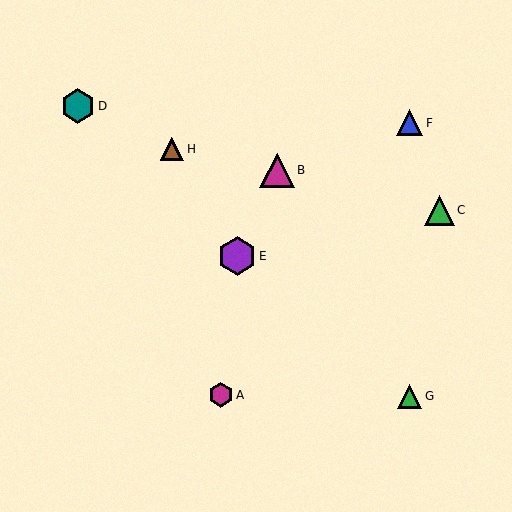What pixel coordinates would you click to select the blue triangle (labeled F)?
Click at (410, 123) to select the blue triangle F.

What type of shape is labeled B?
Shape B is a magenta triangle.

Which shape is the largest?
The purple hexagon (labeled E) is the largest.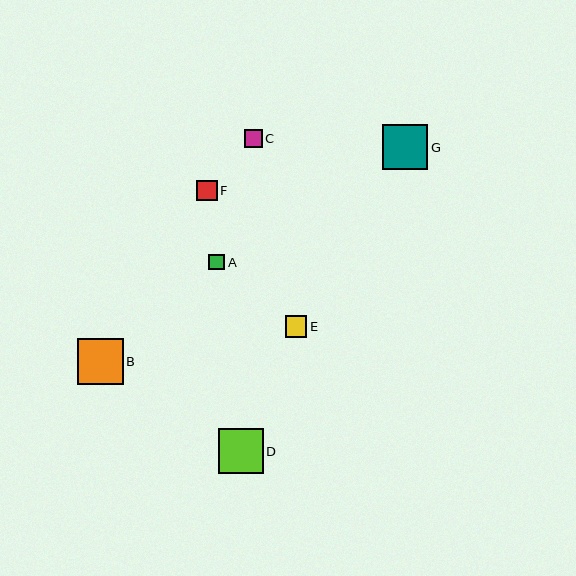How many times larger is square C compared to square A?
Square C is approximately 1.1 times the size of square A.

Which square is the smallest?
Square A is the smallest with a size of approximately 16 pixels.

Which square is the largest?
Square B is the largest with a size of approximately 45 pixels.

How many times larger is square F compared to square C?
Square F is approximately 1.1 times the size of square C.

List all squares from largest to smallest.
From largest to smallest: B, G, D, E, F, C, A.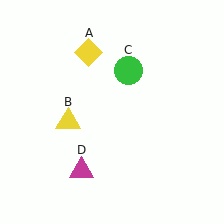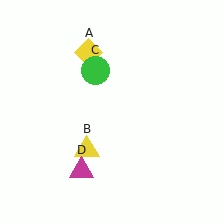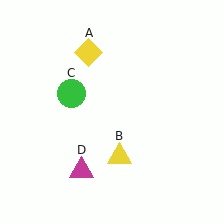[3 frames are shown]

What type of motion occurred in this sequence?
The yellow triangle (object B), green circle (object C) rotated counterclockwise around the center of the scene.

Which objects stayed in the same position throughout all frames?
Yellow diamond (object A) and magenta triangle (object D) remained stationary.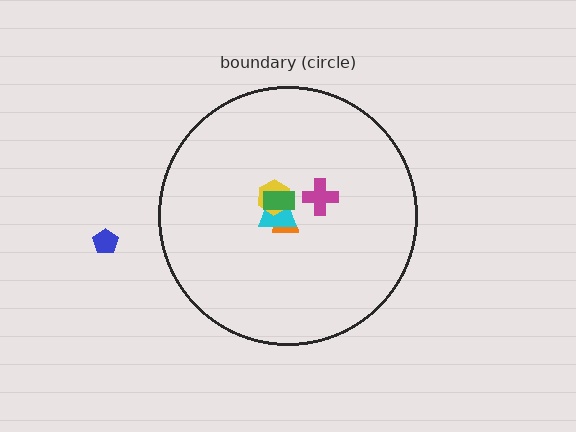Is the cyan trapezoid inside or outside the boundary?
Inside.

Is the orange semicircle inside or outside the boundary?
Inside.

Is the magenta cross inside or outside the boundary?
Inside.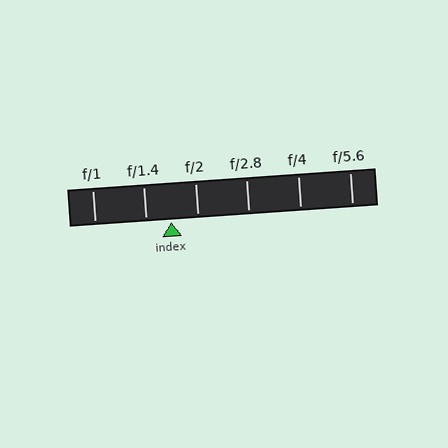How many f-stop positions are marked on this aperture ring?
There are 6 f-stop positions marked.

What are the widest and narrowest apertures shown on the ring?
The widest aperture shown is f/1 and the narrowest is f/5.6.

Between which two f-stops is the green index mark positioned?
The index mark is between f/1.4 and f/2.